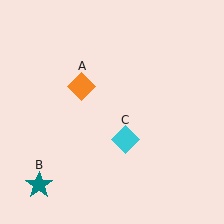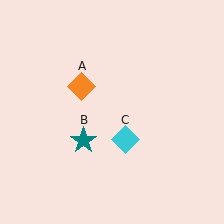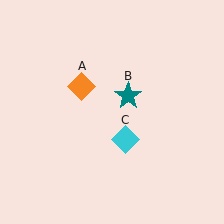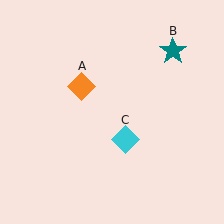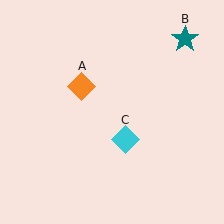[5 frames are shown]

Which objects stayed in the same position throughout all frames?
Orange diamond (object A) and cyan diamond (object C) remained stationary.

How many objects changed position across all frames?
1 object changed position: teal star (object B).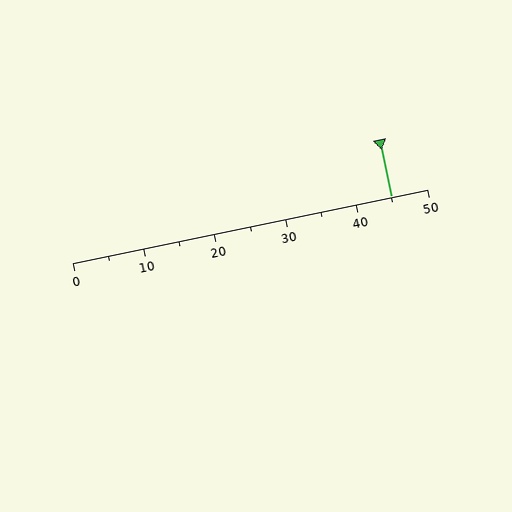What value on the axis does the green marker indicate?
The marker indicates approximately 45.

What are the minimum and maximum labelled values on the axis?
The axis runs from 0 to 50.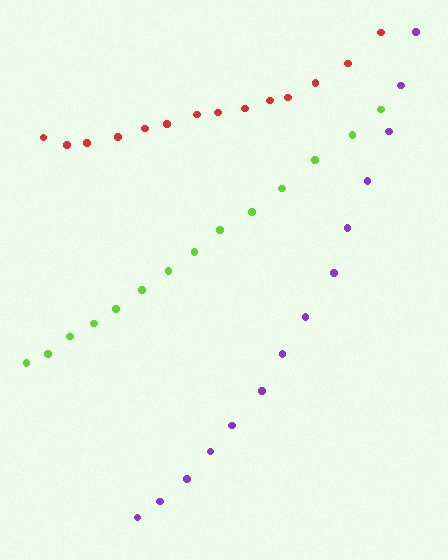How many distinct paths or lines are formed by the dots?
There are 3 distinct paths.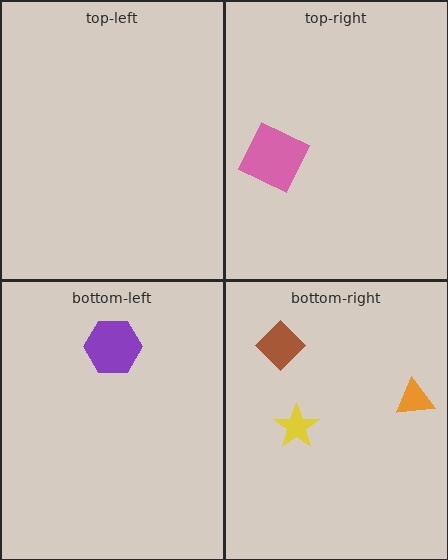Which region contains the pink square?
The top-right region.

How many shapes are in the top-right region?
1.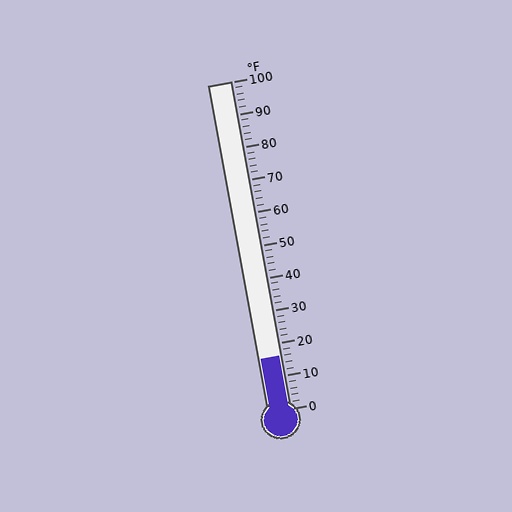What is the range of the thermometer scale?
The thermometer scale ranges from 0°F to 100°F.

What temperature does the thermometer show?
The thermometer shows approximately 16°F.